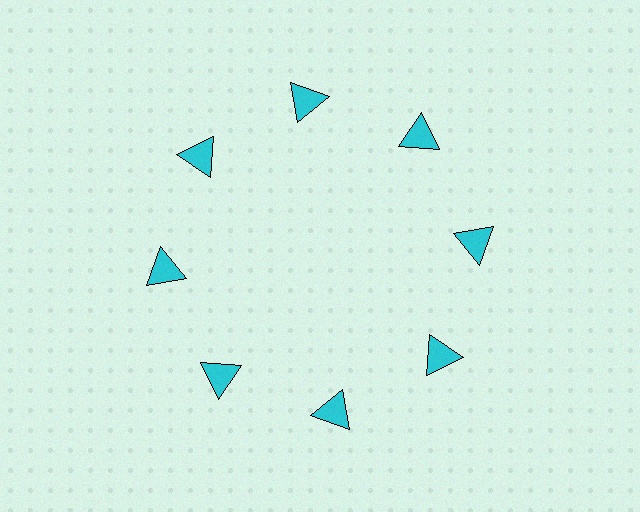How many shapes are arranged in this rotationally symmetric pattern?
There are 8 shapes, arranged in 8 groups of 1.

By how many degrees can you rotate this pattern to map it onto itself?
The pattern maps onto itself every 45 degrees of rotation.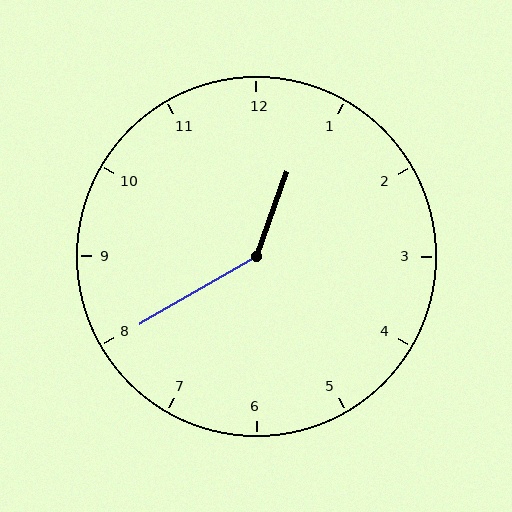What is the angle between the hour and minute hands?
Approximately 140 degrees.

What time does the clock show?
12:40.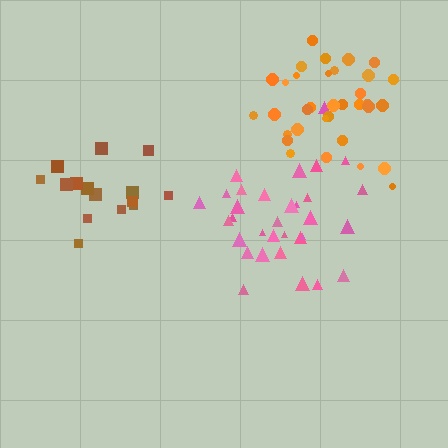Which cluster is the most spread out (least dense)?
Brown.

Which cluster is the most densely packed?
Pink.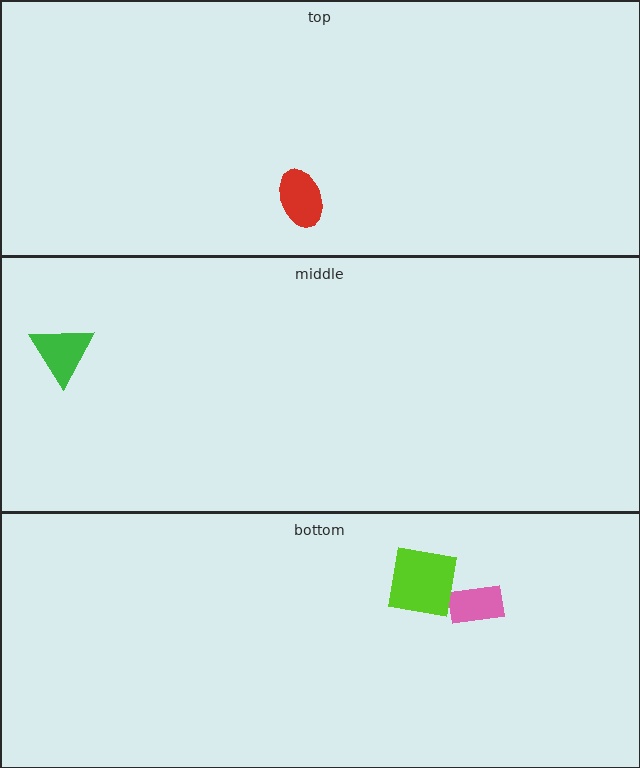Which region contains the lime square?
The bottom region.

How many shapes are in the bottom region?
2.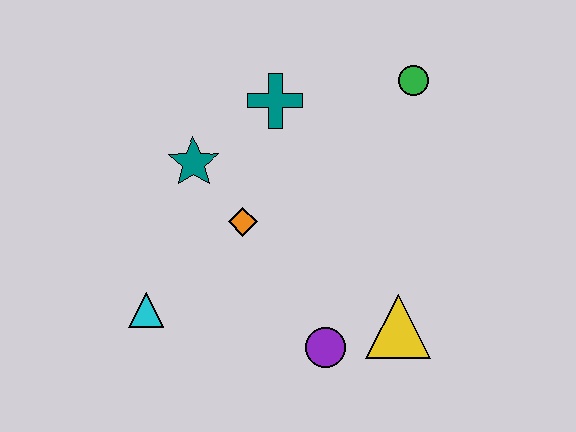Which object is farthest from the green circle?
The cyan triangle is farthest from the green circle.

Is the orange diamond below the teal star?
Yes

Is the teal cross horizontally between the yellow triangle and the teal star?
Yes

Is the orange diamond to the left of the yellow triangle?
Yes